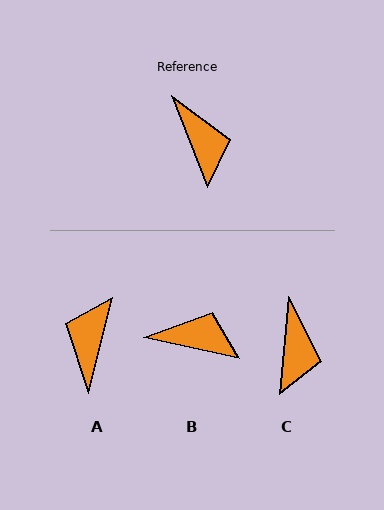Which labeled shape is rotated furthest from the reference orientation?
A, about 145 degrees away.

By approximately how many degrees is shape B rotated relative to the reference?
Approximately 57 degrees counter-clockwise.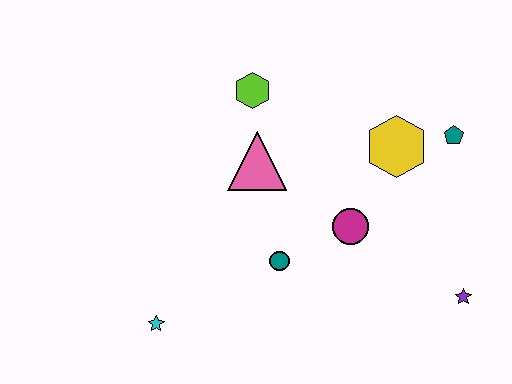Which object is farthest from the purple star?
The cyan star is farthest from the purple star.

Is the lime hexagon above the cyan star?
Yes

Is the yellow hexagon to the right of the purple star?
No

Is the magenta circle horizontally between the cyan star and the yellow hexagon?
Yes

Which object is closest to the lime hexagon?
The pink triangle is closest to the lime hexagon.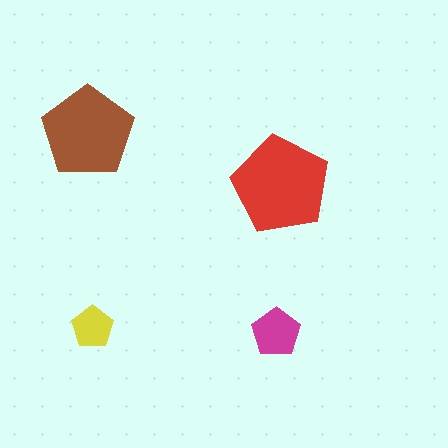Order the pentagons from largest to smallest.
the red one, the brown one, the magenta one, the yellow one.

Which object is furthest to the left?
The brown pentagon is leftmost.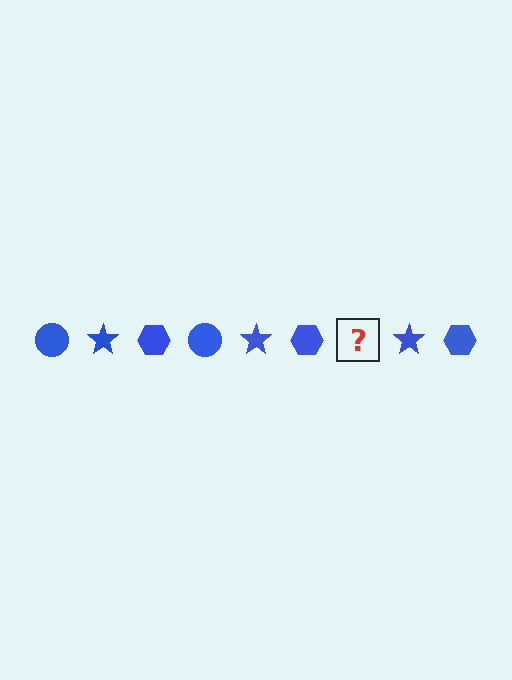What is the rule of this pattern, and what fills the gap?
The rule is that the pattern cycles through circle, star, hexagon shapes in blue. The gap should be filled with a blue circle.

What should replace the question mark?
The question mark should be replaced with a blue circle.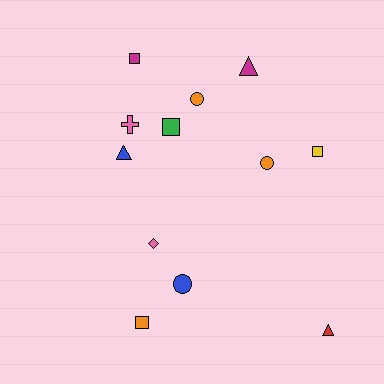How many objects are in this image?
There are 12 objects.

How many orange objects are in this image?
There are 3 orange objects.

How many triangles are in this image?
There are 3 triangles.